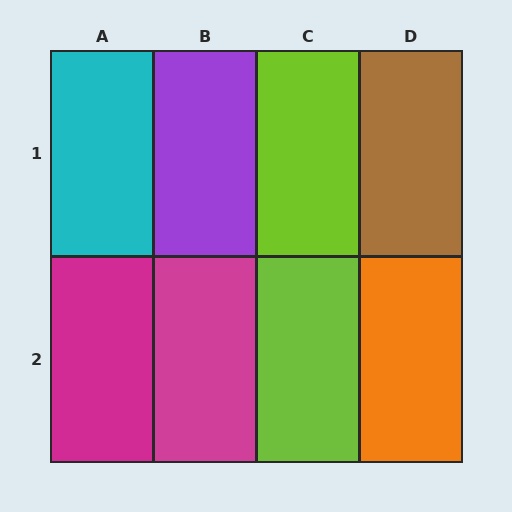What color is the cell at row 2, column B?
Magenta.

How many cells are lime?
2 cells are lime.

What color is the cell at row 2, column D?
Orange.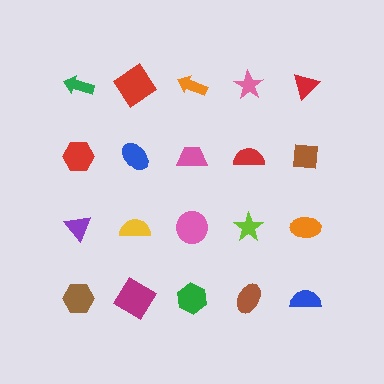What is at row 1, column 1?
A green arrow.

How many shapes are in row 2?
5 shapes.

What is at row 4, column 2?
A magenta diamond.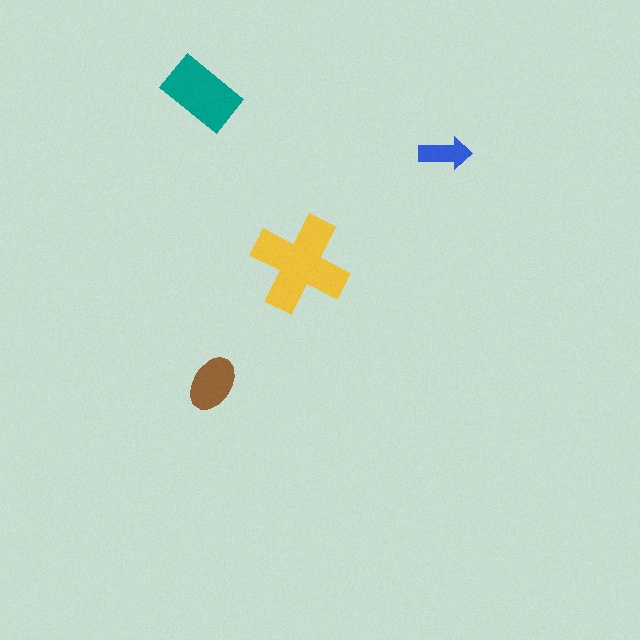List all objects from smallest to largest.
The blue arrow, the brown ellipse, the teal rectangle, the yellow cross.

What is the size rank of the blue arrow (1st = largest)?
4th.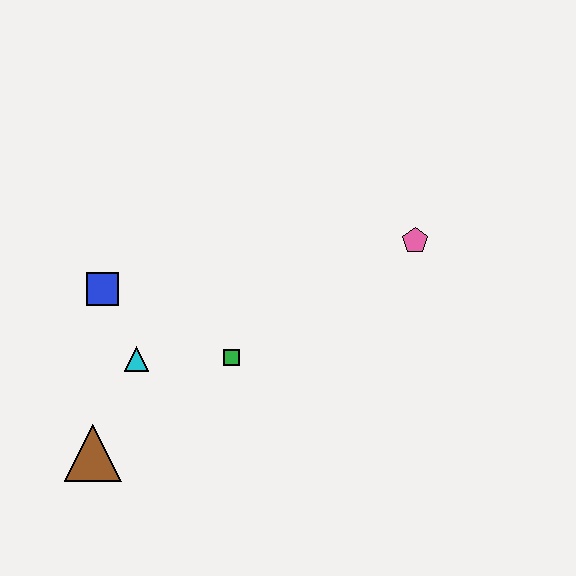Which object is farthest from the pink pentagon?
The brown triangle is farthest from the pink pentagon.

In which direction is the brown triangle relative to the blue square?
The brown triangle is below the blue square.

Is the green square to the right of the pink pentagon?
No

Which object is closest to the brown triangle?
The cyan triangle is closest to the brown triangle.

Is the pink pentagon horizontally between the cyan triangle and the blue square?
No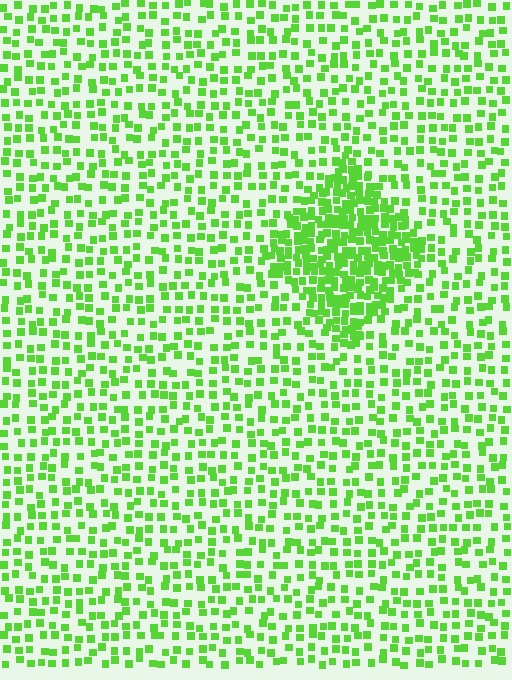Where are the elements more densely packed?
The elements are more densely packed inside the diamond boundary.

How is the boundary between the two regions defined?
The boundary is defined by a change in element density (approximately 2.4x ratio). All elements are the same color, size, and shape.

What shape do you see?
I see a diamond.